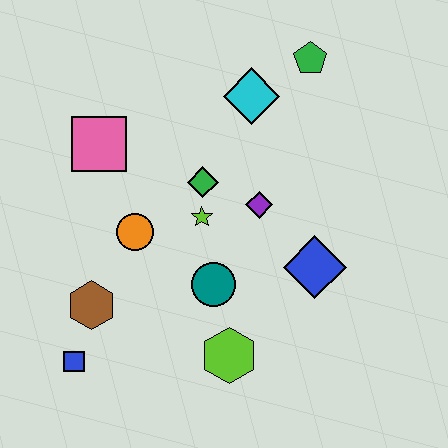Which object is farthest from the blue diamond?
The blue square is farthest from the blue diamond.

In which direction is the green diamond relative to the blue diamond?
The green diamond is to the left of the blue diamond.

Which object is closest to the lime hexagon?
The teal circle is closest to the lime hexagon.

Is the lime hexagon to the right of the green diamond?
Yes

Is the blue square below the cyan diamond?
Yes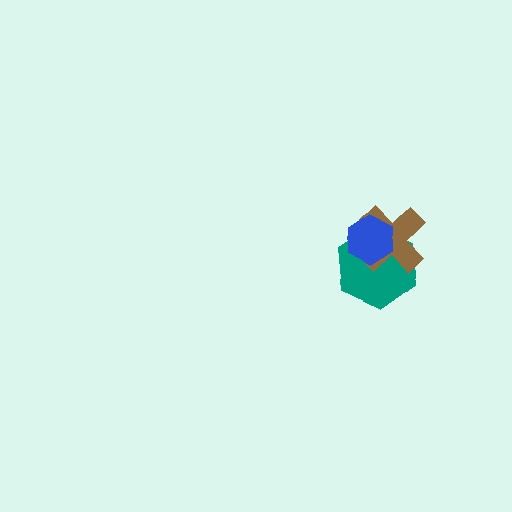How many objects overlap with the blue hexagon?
2 objects overlap with the blue hexagon.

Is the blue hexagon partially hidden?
No, no other shape covers it.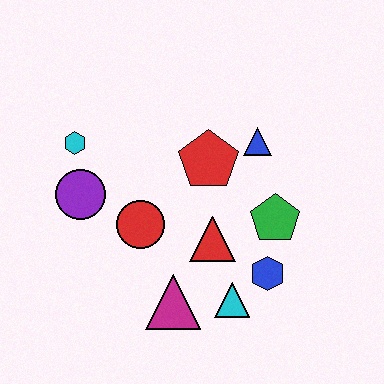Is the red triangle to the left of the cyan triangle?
Yes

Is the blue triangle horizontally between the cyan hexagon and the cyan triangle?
No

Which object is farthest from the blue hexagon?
The cyan hexagon is farthest from the blue hexagon.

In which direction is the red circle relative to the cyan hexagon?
The red circle is below the cyan hexagon.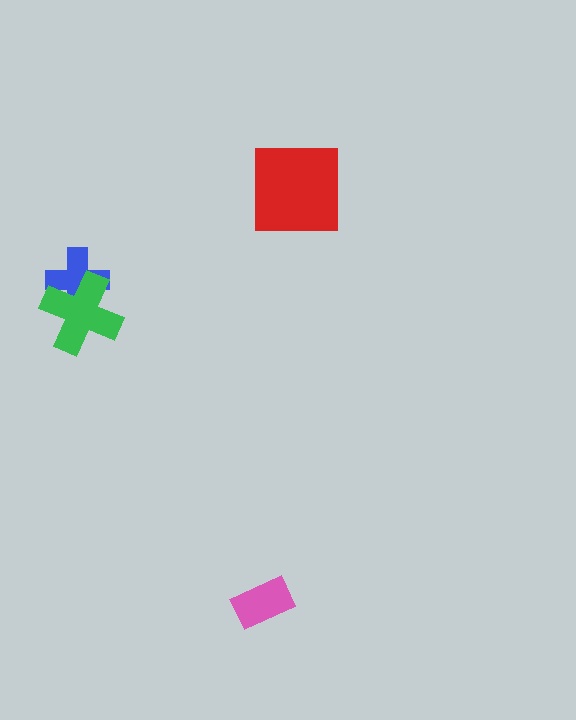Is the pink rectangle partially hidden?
No, no other shape covers it.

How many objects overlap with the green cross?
1 object overlaps with the green cross.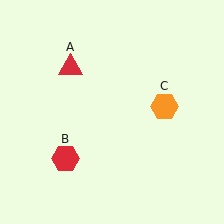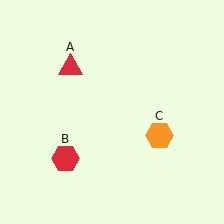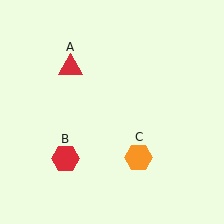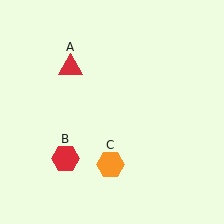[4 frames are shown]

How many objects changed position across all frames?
1 object changed position: orange hexagon (object C).